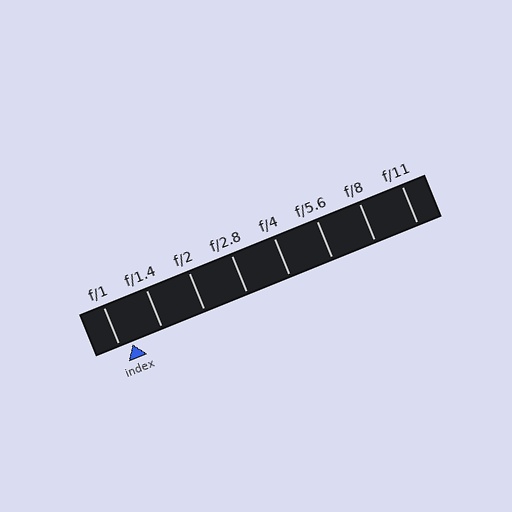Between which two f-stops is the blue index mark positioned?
The index mark is between f/1 and f/1.4.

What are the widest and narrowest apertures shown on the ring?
The widest aperture shown is f/1 and the narrowest is f/11.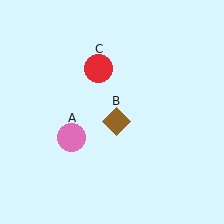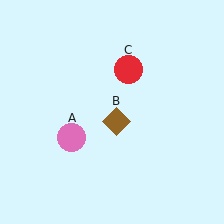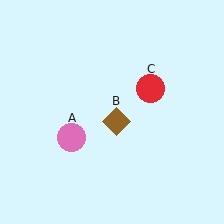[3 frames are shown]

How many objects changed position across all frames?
1 object changed position: red circle (object C).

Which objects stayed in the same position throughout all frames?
Pink circle (object A) and brown diamond (object B) remained stationary.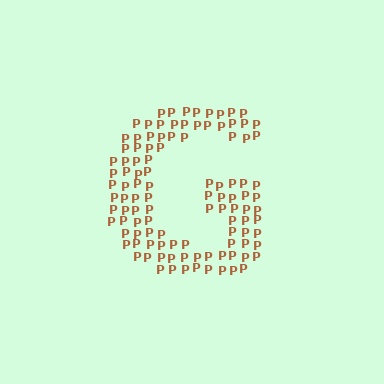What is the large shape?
The large shape is the letter G.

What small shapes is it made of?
It is made of small letter P's.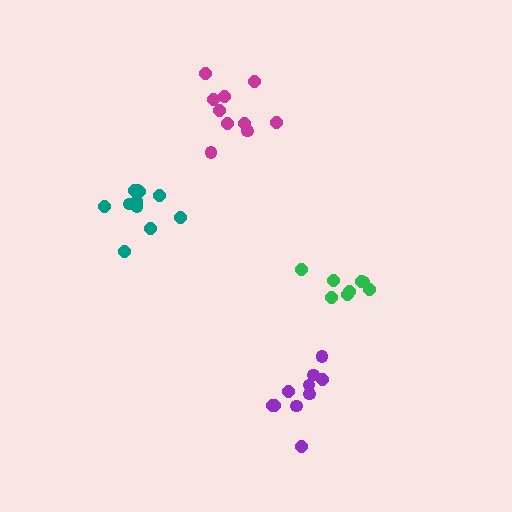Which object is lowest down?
The purple cluster is bottommost.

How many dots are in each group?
Group 1: 10 dots, Group 2: 11 dots, Group 3: 10 dots, Group 4: 8 dots (39 total).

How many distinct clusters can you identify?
There are 4 distinct clusters.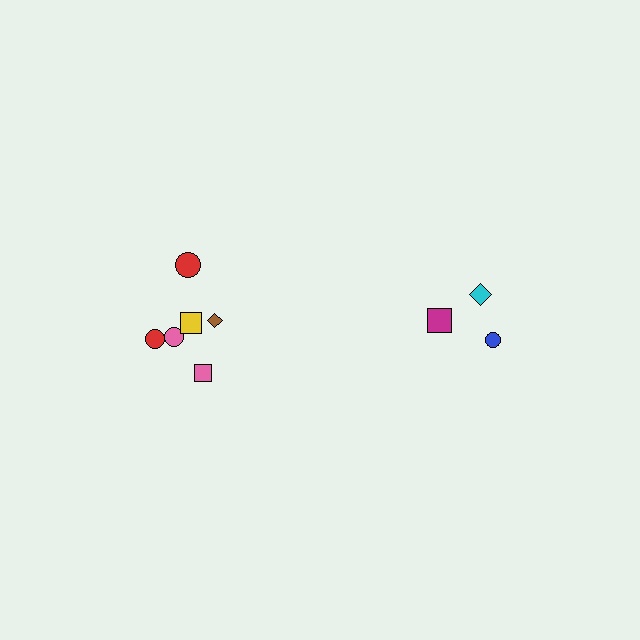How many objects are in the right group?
There are 3 objects.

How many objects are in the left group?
There are 6 objects.